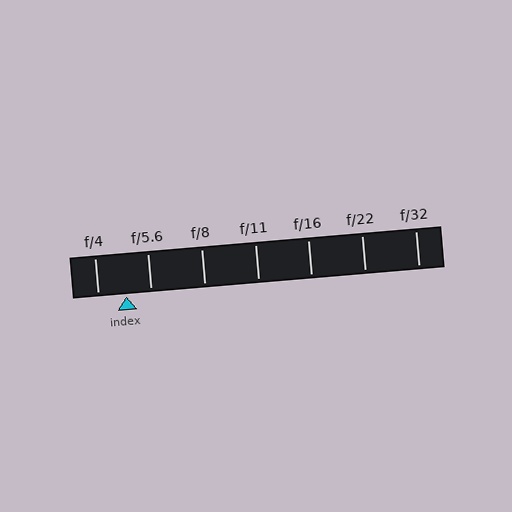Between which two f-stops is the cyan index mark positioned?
The index mark is between f/4 and f/5.6.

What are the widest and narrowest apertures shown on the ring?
The widest aperture shown is f/4 and the narrowest is f/32.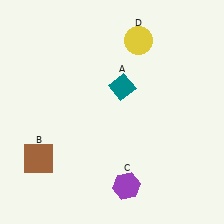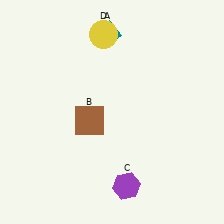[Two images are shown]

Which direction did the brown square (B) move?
The brown square (B) moved right.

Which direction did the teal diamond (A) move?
The teal diamond (A) moved up.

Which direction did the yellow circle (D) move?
The yellow circle (D) moved left.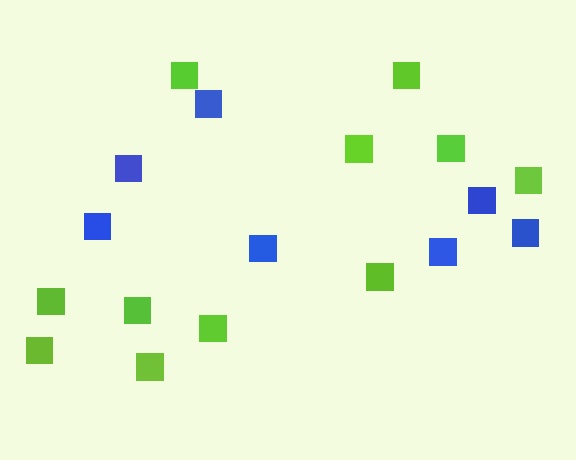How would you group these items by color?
There are 2 groups: one group of blue squares (7) and one group of lime squares (11).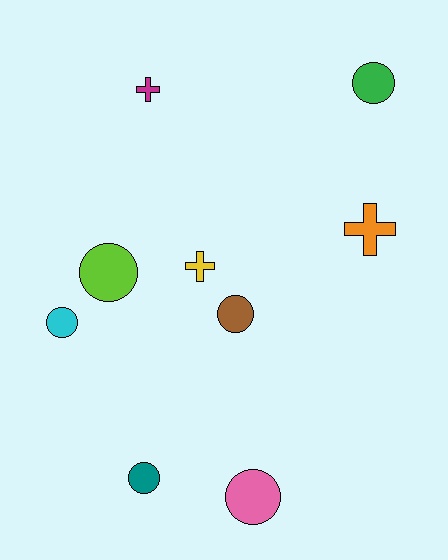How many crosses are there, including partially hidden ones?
There are 3 crosses.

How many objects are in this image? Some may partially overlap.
There are 9 objects.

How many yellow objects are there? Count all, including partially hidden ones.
There is 1 yellow object.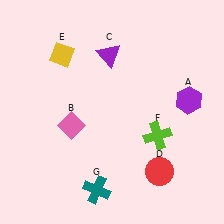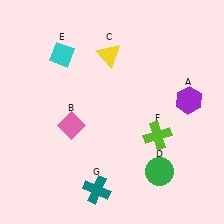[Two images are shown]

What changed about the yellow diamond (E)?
In Image 1, E is yellow. In Image 2, it changed to cyan.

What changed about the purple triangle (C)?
In Image 1, C is purple. In Image 2, it changed to yellow.